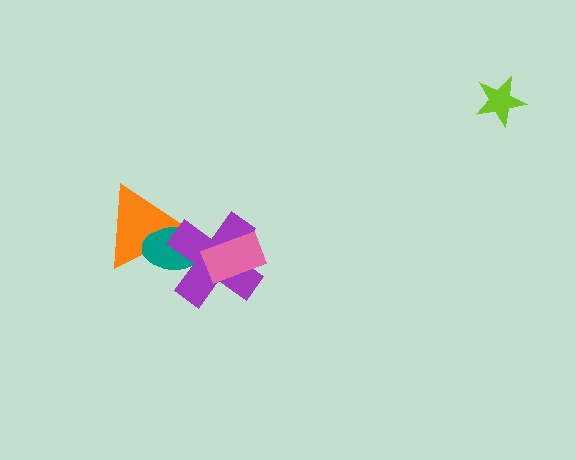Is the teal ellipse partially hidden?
Yes, it is partially covered by another shape.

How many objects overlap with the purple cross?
3 objects overlap with the purple cross.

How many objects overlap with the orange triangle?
2 objects overlap with the orange triangle.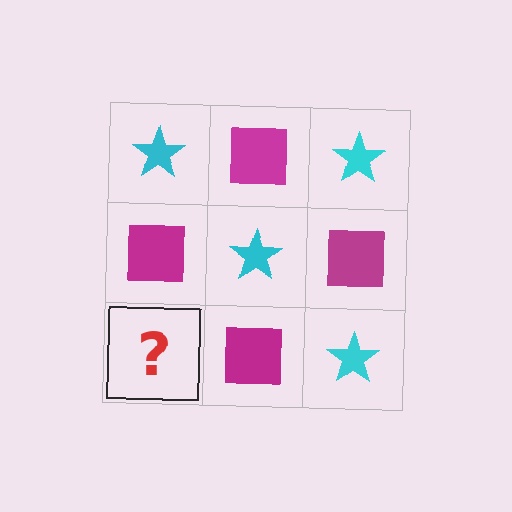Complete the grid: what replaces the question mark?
The question mark should be replaced with a cyan star.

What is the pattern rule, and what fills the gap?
The rule is that it alternates cyan star and magenta square in a checkerboard pattern. The gap should be filled with a cyan star.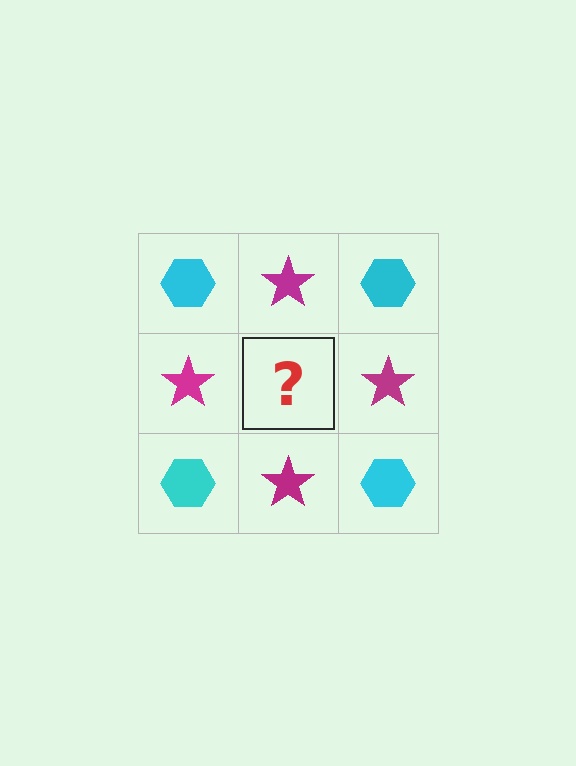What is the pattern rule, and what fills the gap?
The rule is that it alternates cyan hexagon and magenta star in a checkerboard pattern. The gap should be filled with a cyan hexagon.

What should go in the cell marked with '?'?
The missing cell should contain a cyan hexagon.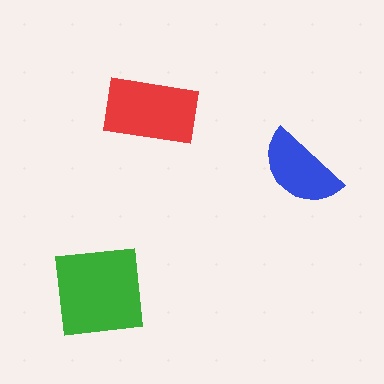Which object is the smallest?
The blue semicircle.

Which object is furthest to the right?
The blue semicircle is rightmost.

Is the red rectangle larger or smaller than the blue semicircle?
Larger.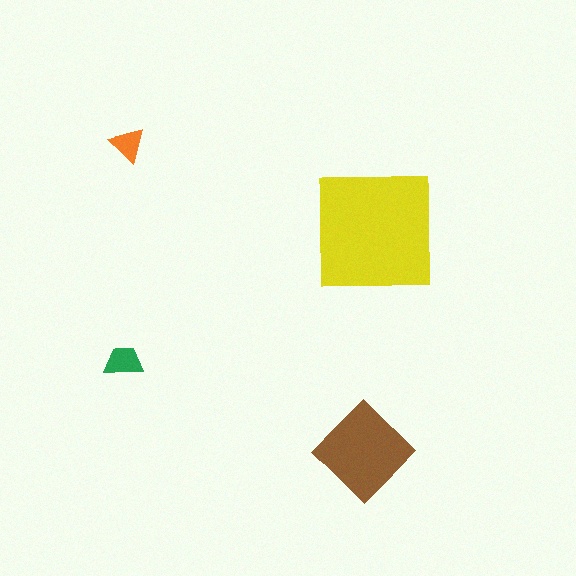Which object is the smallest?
The orange triangle.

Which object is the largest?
The yellow square.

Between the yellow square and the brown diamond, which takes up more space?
The yellow square.